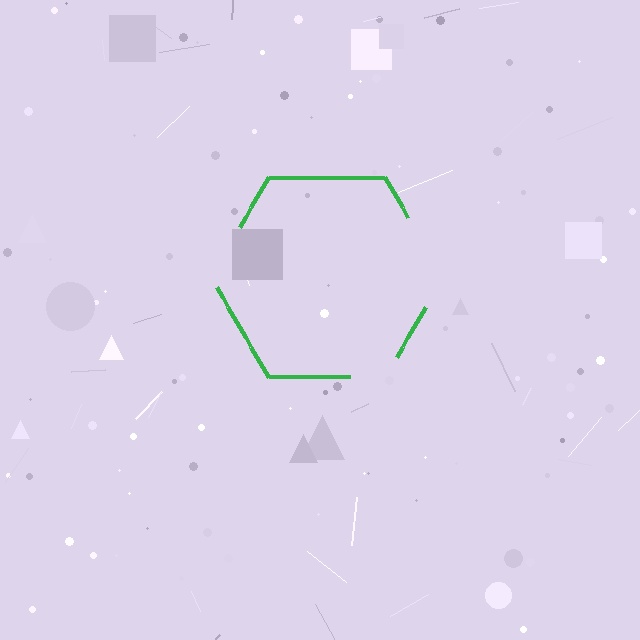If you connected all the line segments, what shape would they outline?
They would outline a hexagon.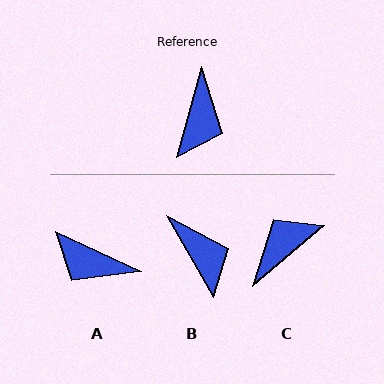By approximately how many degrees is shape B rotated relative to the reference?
Approximately 45 degrees counter-clockwise.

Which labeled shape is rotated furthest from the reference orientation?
C, about 145 degrees away.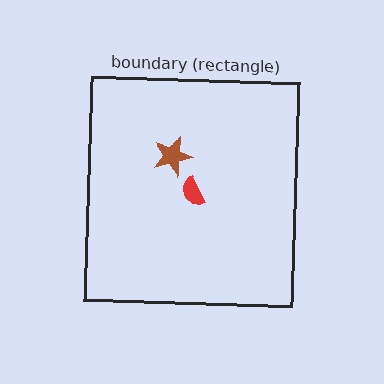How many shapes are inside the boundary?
2 inside, 0 outside.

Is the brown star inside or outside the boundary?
Inside.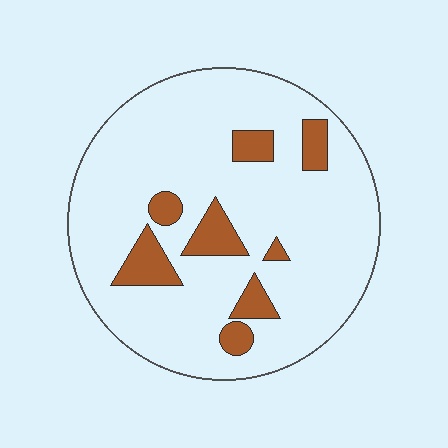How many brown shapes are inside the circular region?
8.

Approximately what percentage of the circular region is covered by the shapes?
Approximately 15%.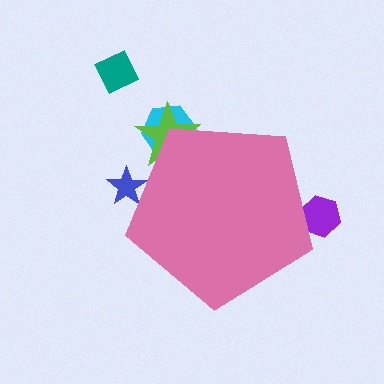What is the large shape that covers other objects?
A pink pentagon.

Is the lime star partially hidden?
Yes, the lime star is partially hidden behind the pink pentagon.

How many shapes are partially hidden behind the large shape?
4 shapes are partially hidden.